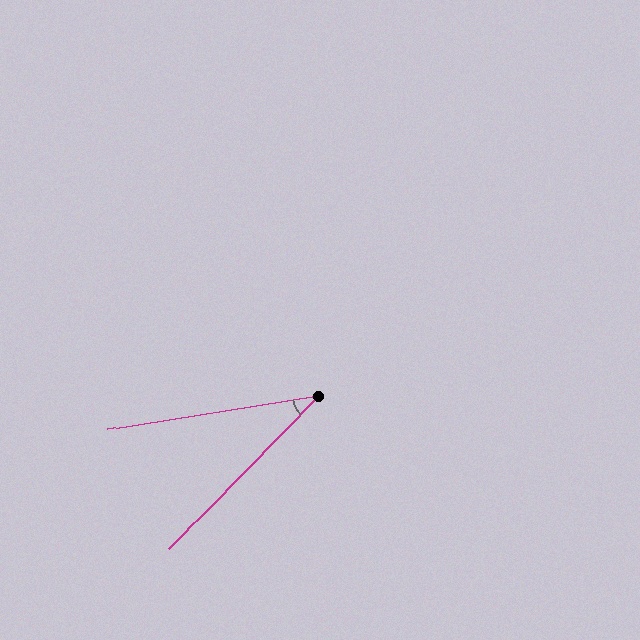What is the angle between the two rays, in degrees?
Approximately 36 degrees.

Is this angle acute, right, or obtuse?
It is acute.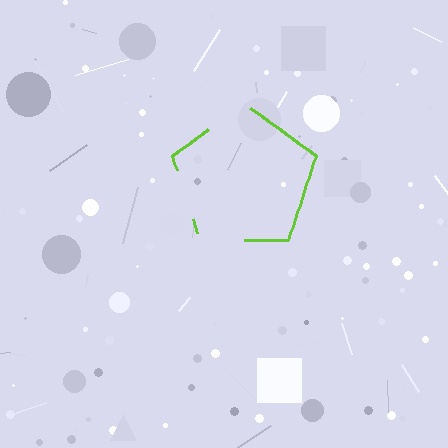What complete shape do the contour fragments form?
The contour fragments form a pentagon.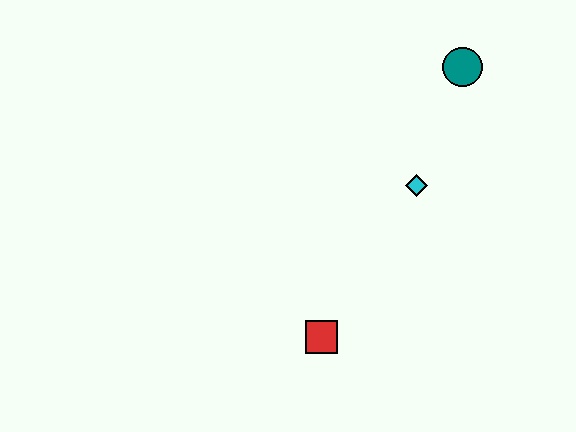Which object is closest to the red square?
The cyan diamond is closest to the red square.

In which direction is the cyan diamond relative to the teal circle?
The cyan diamond is below the teal circle.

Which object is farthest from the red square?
The teal circle is farthest from the red square.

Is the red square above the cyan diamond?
No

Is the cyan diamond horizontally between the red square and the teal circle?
Yes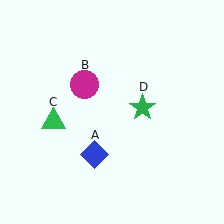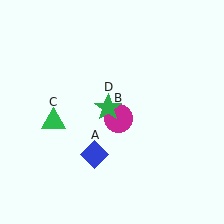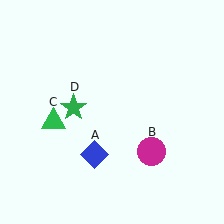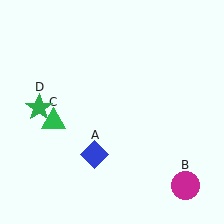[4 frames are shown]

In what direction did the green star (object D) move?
The green star (object D) moved left.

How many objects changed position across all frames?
2 objects changed position: magenta circle (object B), green star (object D).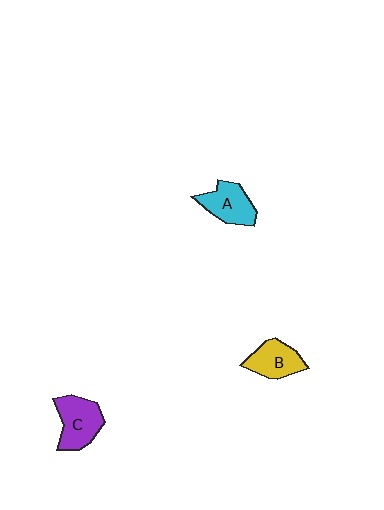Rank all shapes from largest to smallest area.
From largest to smallest: C (purple), A (cyan), B (yellow).